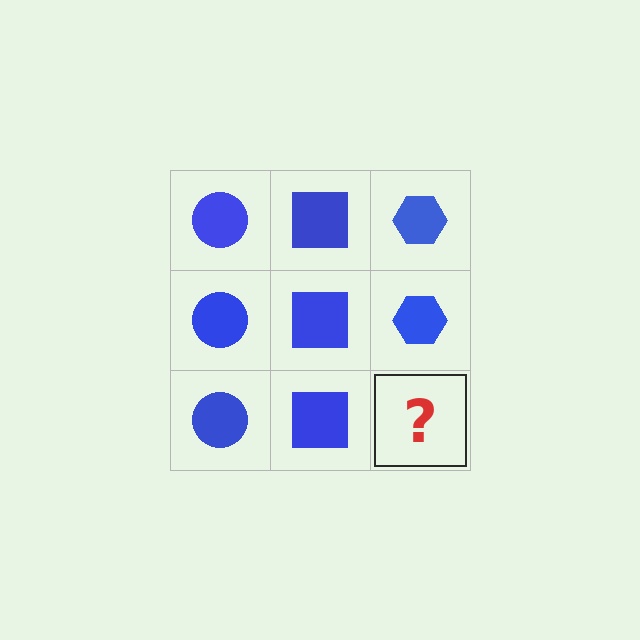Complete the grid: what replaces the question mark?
The question mark should be replaced with a blue hexagon.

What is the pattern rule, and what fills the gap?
The rule is that each column has a consistent shape. The gap should be filled with a blue hexagon.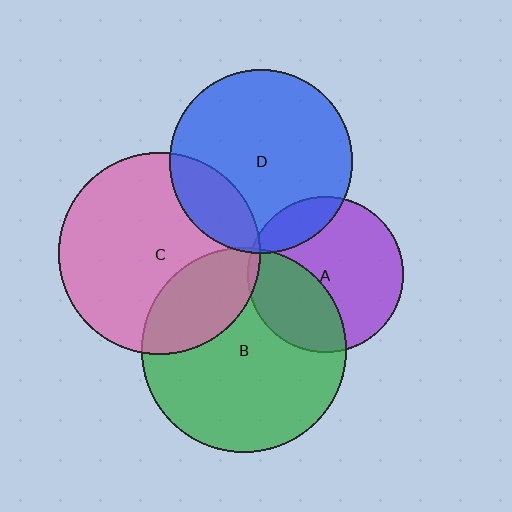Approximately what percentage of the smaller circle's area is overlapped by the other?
Approximately 15%.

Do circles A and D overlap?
Yes.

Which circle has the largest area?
Circle B (green).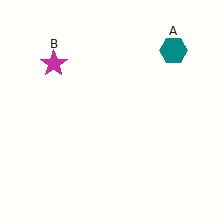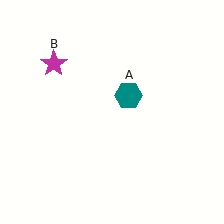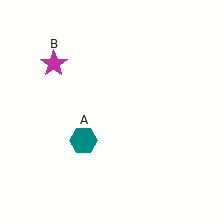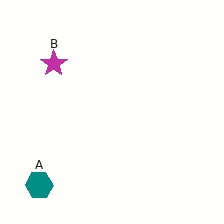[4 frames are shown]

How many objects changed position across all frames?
1 object changed position: teal hexagon (object A).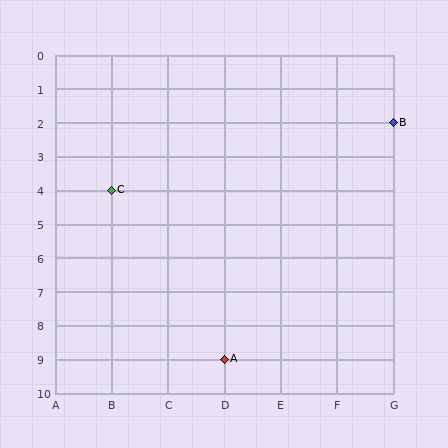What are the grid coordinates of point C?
Point C is at grid coordinates (B, 4).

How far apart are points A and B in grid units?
Points A and B are 3 columns and 7 rows apart (about 7.6 grid units diagonally).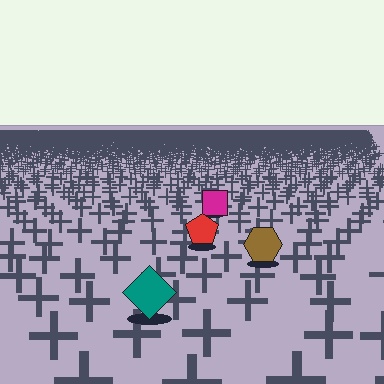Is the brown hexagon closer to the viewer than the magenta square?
Yes. The brown hexagon is closer — you can tell from the texture gradient: the ground texture is coarser near it.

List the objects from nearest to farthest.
From nearest to farthest: the teal diamond, the brown hexagon, the red pentagon, the magenta square.